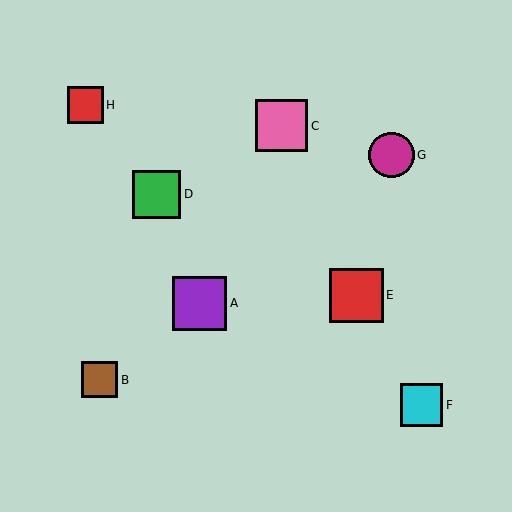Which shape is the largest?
The purple square (labeled A) is the largest.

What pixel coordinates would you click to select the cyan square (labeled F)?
Click at (421, 405) to select the cyan square F.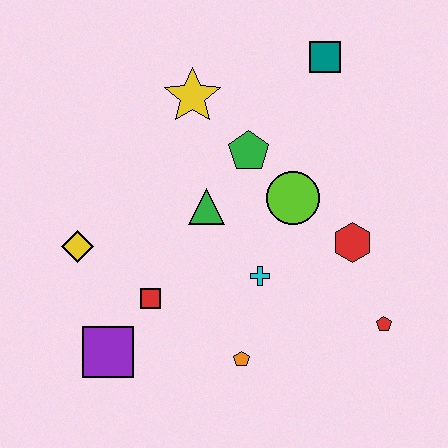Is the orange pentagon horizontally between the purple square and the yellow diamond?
No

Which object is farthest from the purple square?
The teal square is farthest from the purple square.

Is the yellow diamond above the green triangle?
No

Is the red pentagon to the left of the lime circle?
No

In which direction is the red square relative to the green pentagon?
The red square is below the green pentagon.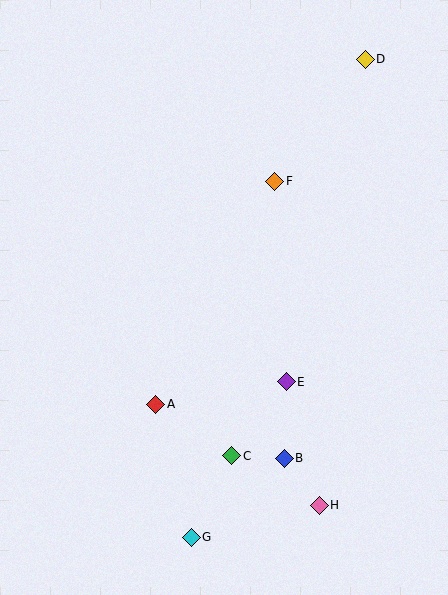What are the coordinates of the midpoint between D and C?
The midpoint between D and C is at (299, 258).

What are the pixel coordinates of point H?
Point H is at (319, 505).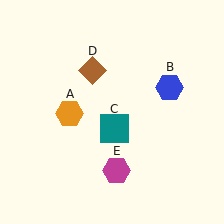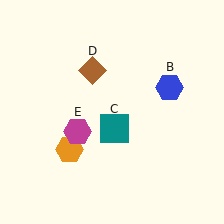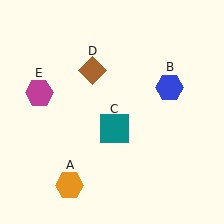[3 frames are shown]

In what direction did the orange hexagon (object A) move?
The orange hexagon (object A) moved down.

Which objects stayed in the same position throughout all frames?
Blue hexagon (object B) and teal square (object C) and brown diamond (object D) remained stationary.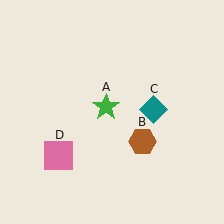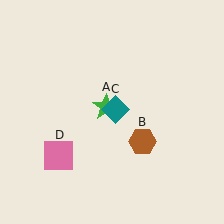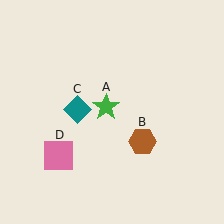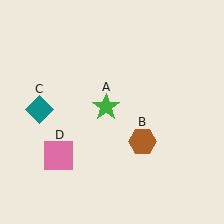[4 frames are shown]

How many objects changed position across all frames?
1 object changed position: teal diamond (object C).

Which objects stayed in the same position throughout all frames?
Green star (object A) and brown hexagon (object B) and pink square (object D) remained stationary.